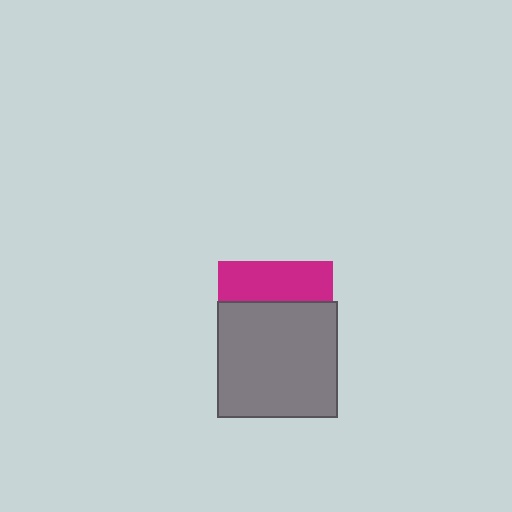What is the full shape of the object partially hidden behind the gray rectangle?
The partially hidden object is a magenta square.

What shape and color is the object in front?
The object in front is a gray rectangle.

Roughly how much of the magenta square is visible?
A small part of it is visible (roughly 35%).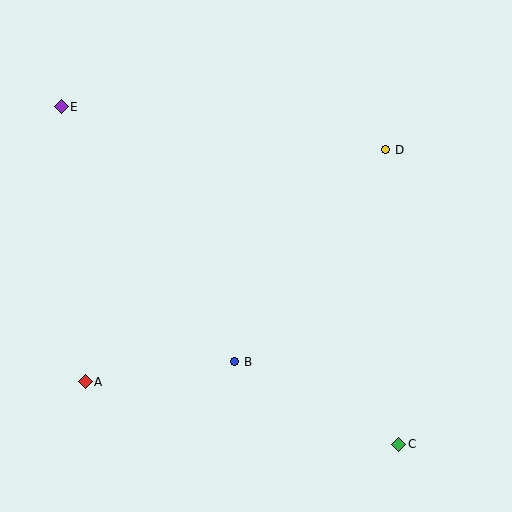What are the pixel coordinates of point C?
Point C is at (399, 444).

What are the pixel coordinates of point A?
Point A is at (85, 382).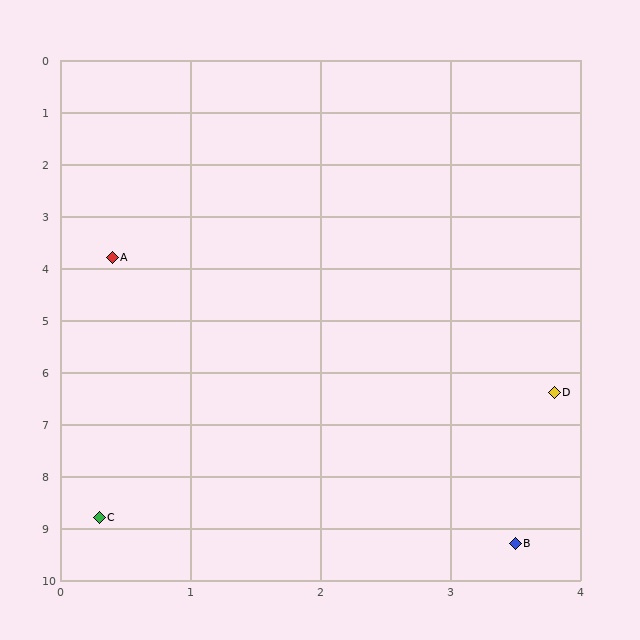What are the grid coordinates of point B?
Point B is at approximately (3.5, 9.3).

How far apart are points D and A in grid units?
Points D and A are about 4.3 grid units apart.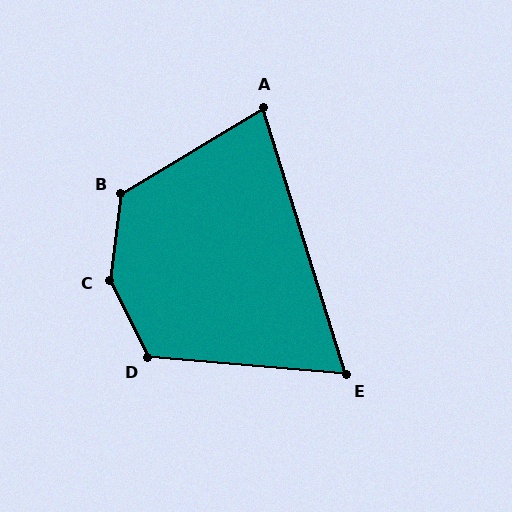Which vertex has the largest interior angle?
C, at approximately 146 degrees.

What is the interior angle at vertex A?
Approximately 76 degrees (acute).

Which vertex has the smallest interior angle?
E, at approximately 68 degrees.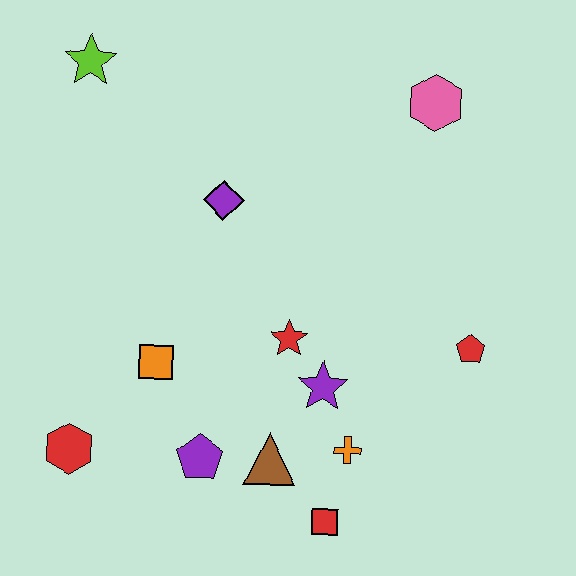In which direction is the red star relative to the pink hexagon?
The red star is below the pink hexagon.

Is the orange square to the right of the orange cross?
No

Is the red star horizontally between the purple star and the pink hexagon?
No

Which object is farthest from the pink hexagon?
The red hexagon is farthest from the pink hexagon.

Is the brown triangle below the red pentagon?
Yes